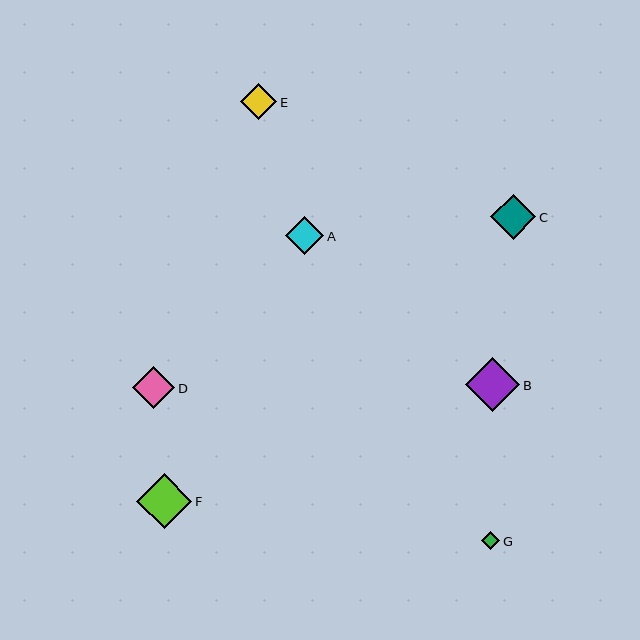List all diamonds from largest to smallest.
From largest to smallest: F, B, C, D, A, E, G.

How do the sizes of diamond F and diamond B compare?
Diamond F and diamond B are approximately the same size.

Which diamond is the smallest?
Diamond G is the smallest with a size of approximately 18 pixels.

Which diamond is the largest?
Diamond F is the largest with a size of approximately 55 pixels.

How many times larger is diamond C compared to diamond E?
Diamond C is approximately 1.2 times the size of diamond E.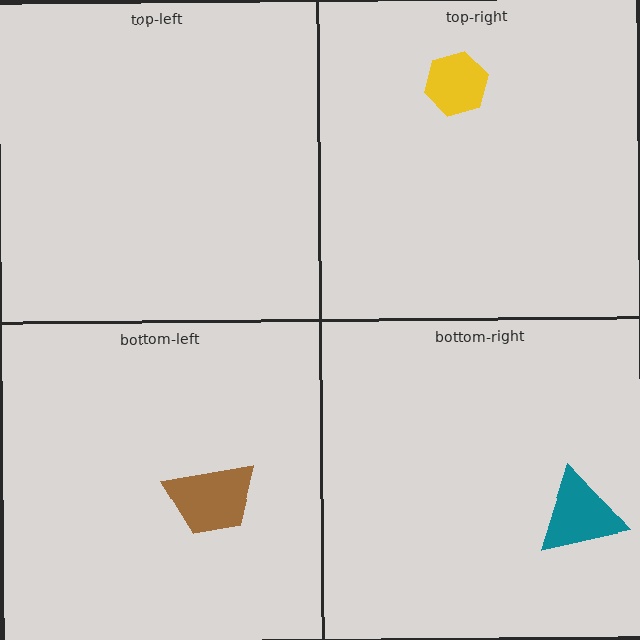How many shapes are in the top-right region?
1.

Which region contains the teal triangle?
The bottom-right region.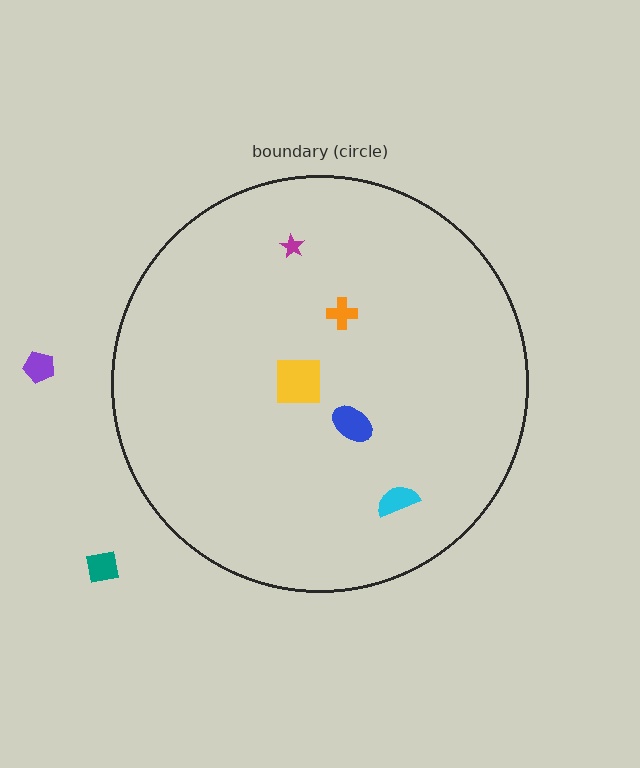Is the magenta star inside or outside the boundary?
Inside.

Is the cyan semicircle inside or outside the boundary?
Inside.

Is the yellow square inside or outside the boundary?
Inside.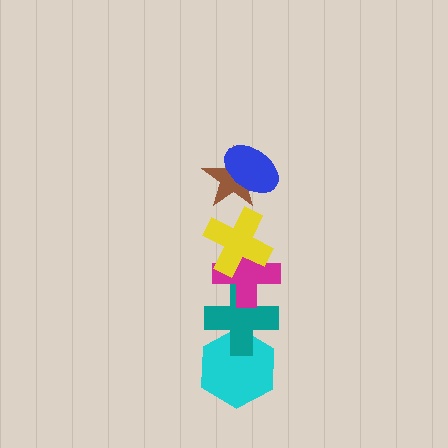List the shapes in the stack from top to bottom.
From top to bottom: the blue ellipse, the brown star, the yellow cross, the magenta cross, the teal cross, the cyan hexagon.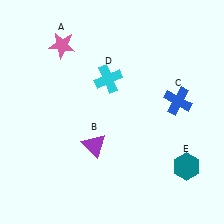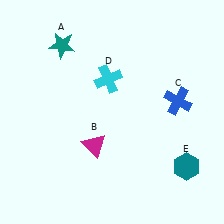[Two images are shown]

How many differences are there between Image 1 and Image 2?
There are 2 differences between the two images.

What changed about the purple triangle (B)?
In Image 1, B is purple. In Image 2, it changed to magenta.